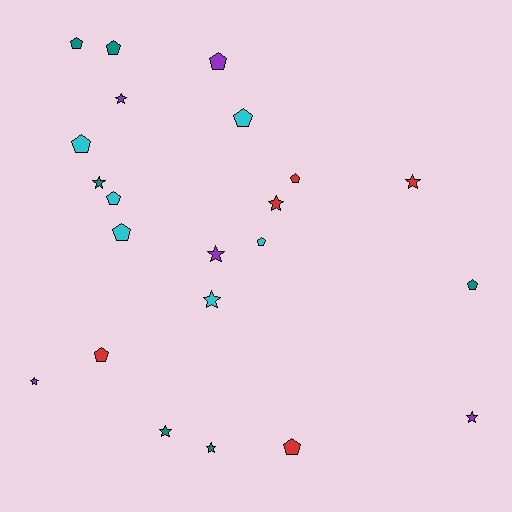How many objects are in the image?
There are 22 objects.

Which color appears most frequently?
Cyan, with 6 objects.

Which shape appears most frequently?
Pentagon, with 12 objects.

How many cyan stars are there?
There is 1 cyan star.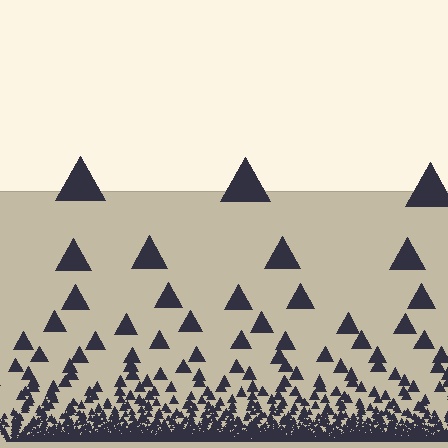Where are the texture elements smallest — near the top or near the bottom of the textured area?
Near the bottom.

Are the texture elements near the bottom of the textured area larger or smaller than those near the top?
Smaller. The gradient is inverted — elements near the bottom are smaller and denser.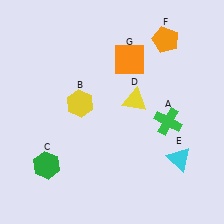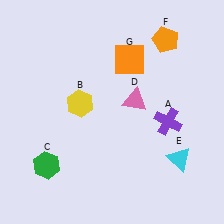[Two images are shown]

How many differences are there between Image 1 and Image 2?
There are 2 differences between the two images.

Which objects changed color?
A changed from green to purple. D changed from yellow to pink.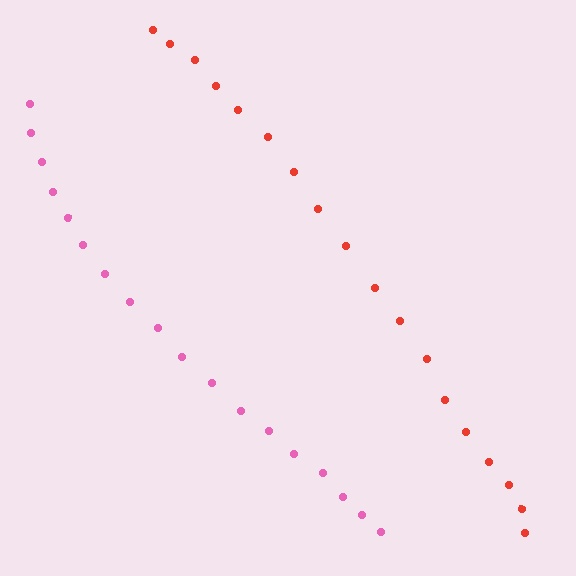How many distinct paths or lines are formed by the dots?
There are 2 distinct paths.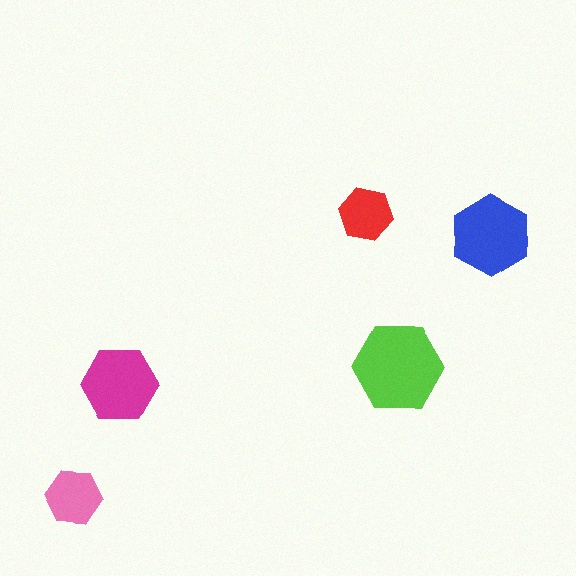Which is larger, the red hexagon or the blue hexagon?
The blue one.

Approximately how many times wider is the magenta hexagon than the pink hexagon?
About 1.5 times wider.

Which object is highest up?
The red hexagon is topmost.